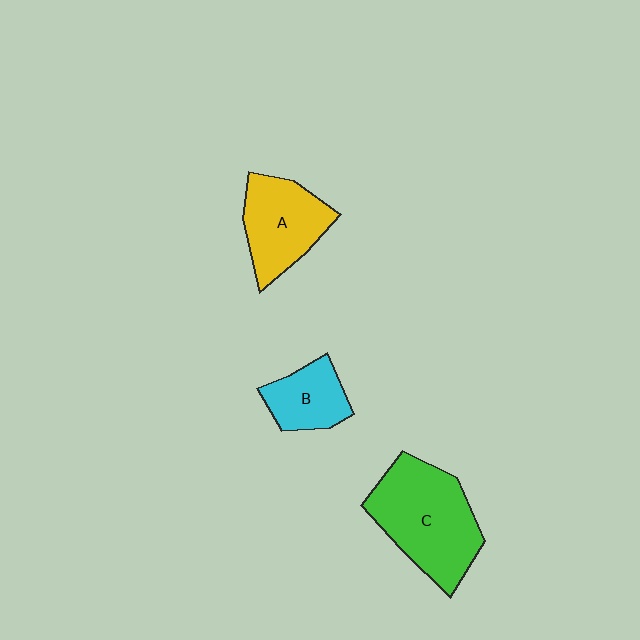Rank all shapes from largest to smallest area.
From largest to smallest: C (green), A (yellow), B (cyan).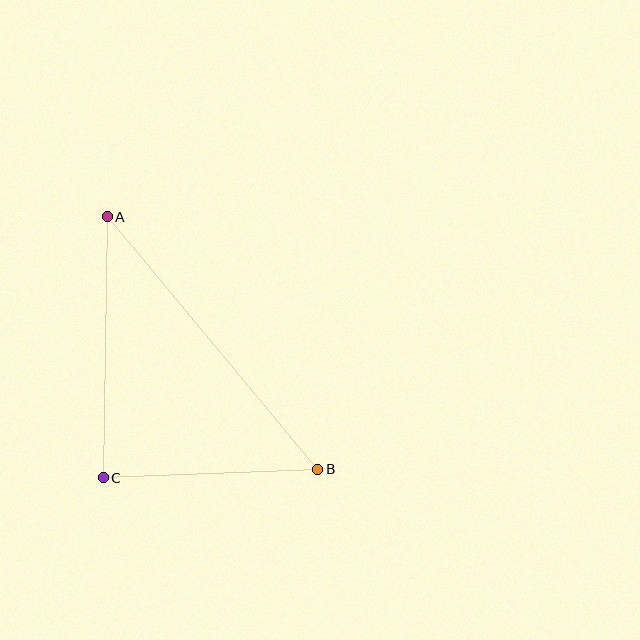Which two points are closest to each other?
Points B and C are closest to each other.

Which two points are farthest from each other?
Points A and B are farthest from each other.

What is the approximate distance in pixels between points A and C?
The distance between A and C is approximately 261 pixels.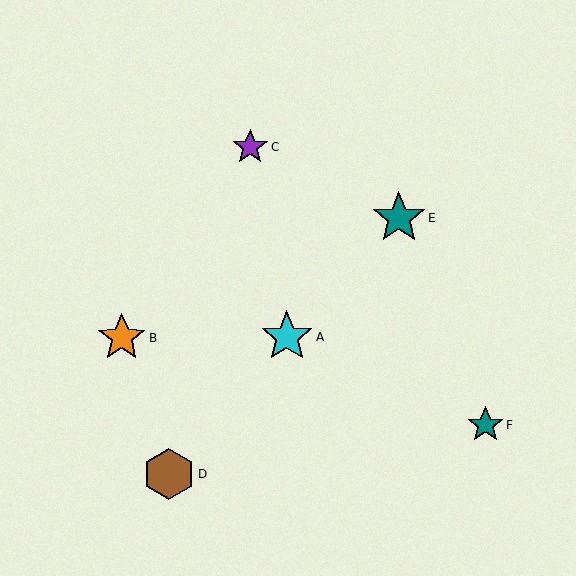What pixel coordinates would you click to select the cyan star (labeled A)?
Click at (287, 337) to select the cyan star A.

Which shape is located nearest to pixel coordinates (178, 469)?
The brown hexagon (labeled D) at (169, 474) is nearest to that location.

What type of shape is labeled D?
Shape D is a brown hexagon.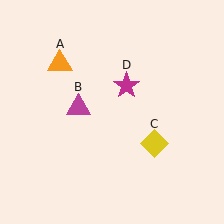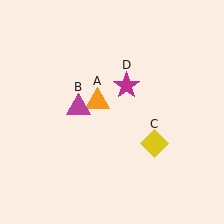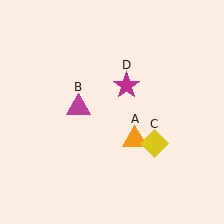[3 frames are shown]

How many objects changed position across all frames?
1 object changed position: orange triangle (object A).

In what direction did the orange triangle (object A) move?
The orange triangle (object A) moved down and to the right.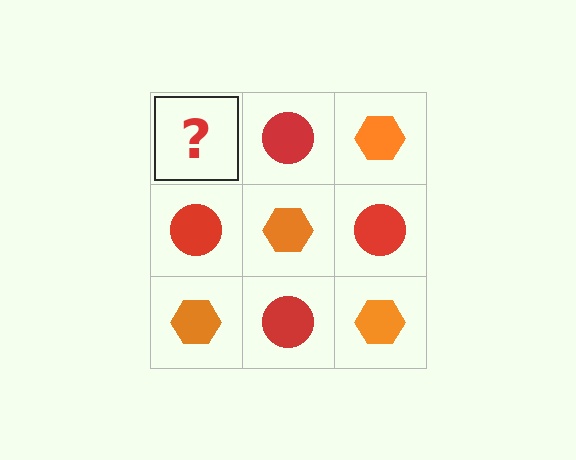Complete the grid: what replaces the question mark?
The question mark should be replaced with an orange hexagon.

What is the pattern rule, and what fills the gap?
The rule is that it alternates orange hexagon and red circle in a checkerboard pattern. The gap should be filled with an orange hexagon.